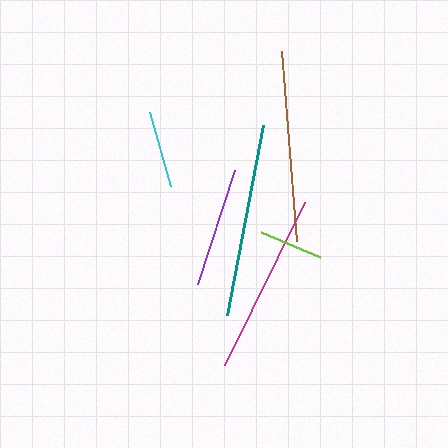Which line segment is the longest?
The teal line is the longest at approximately 193 pixels.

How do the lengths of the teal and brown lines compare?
The teal and brown lines are approximately the same length.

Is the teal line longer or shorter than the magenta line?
The teal line is longer than the magenta line.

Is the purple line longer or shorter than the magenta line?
The magenta line is longer than the purple line.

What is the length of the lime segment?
The lime segment is approximately 64 pixels long.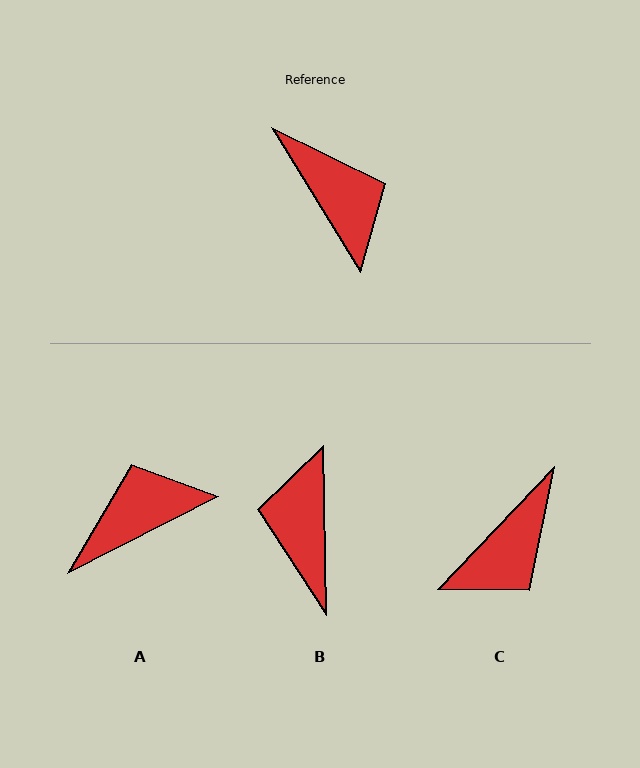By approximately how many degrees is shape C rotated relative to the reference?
Approximately 75 degrees clockwise.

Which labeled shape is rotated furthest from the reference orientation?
B, about 150 degrees away.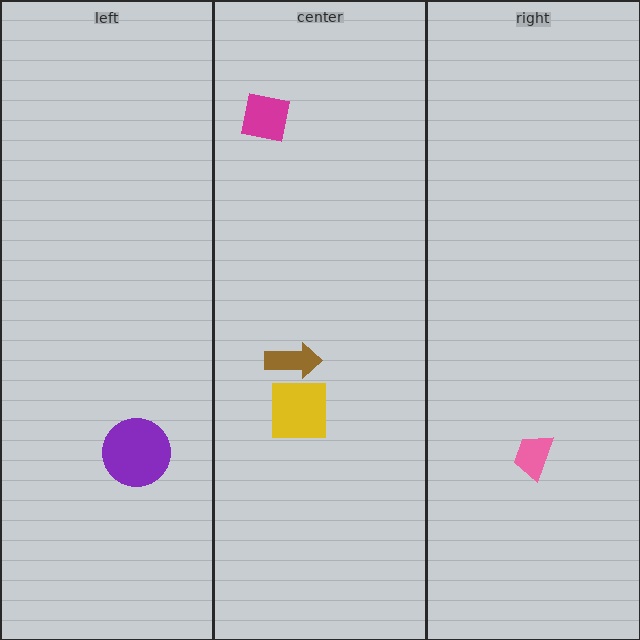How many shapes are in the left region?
1.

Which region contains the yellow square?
The center region.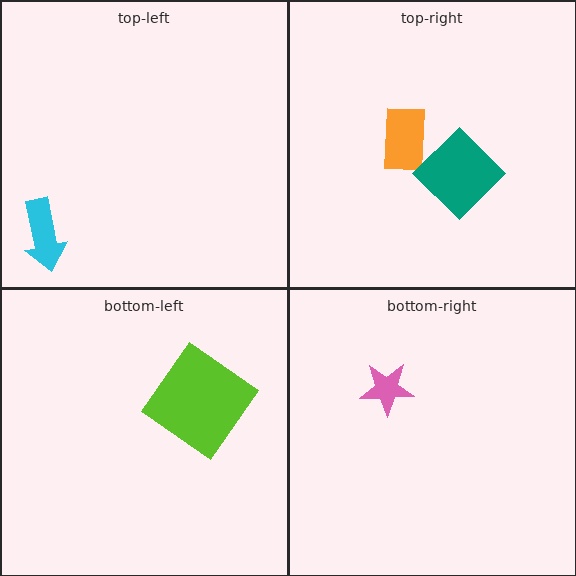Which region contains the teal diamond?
The top-right region.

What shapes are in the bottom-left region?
The lime diamond.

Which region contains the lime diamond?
The bottom-left region.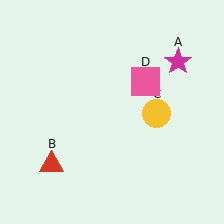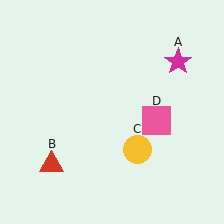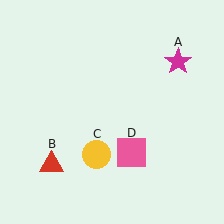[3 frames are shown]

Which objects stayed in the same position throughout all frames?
Magenta star (object A) and red triangle (object B) remained stationary.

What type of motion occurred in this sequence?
The yellow circle (object C), pink square (object D) rotated clockwise around the center of the scene.